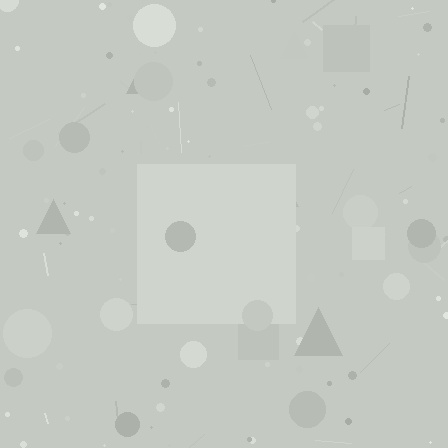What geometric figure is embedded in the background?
A square is embedded in the background.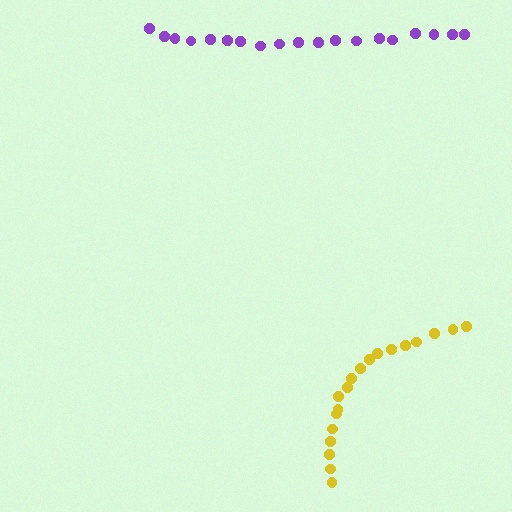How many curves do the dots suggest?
There are 2 distinct paths.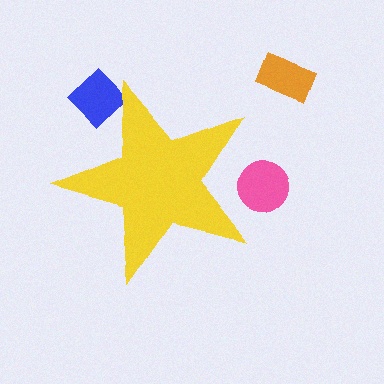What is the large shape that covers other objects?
A yellow star.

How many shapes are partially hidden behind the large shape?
2 shapes are partially hidden.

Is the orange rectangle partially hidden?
No, the orange rectangle is fully visible.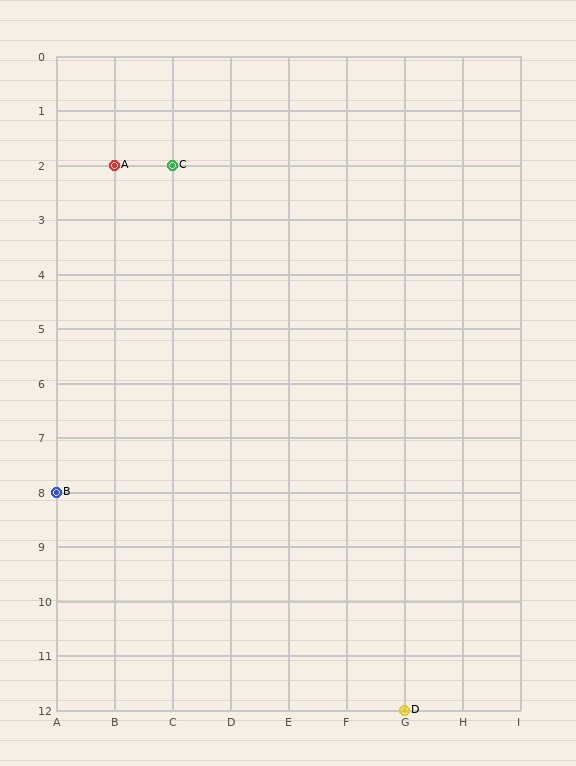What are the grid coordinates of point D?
Point D is at grid coordinates (G, 12).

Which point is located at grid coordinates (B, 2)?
Point A is at (B, 2).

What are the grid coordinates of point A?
Point A is at grid coordinates (B, 2).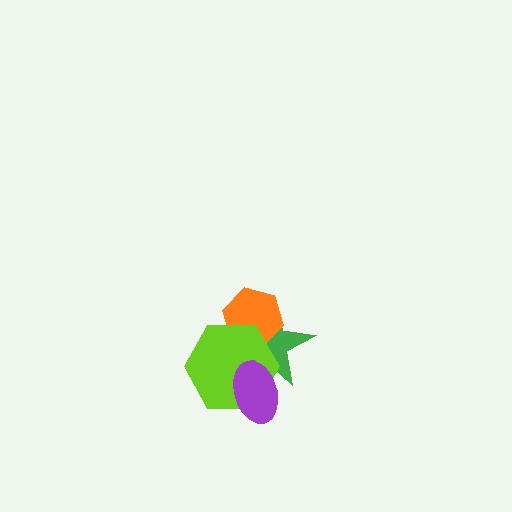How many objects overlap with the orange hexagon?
2 objects overlap with the orange hexagon.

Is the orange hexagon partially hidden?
Yes, it is partially covered by another shape.